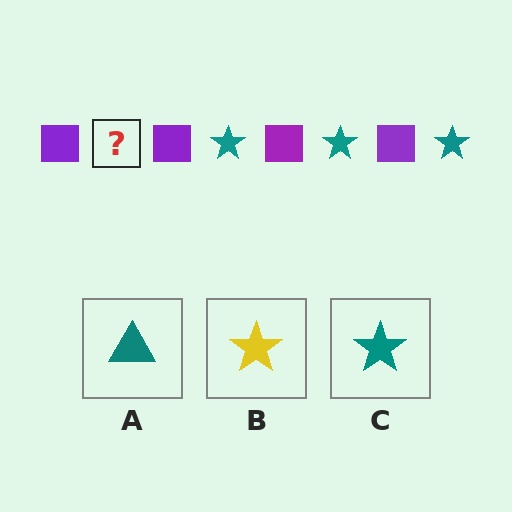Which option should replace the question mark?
Option C.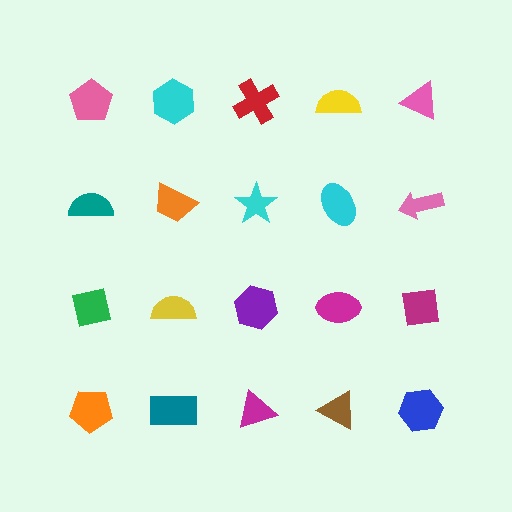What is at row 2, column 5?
A pink arrow.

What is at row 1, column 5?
A pink triangle.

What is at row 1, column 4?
A yellow semicircle.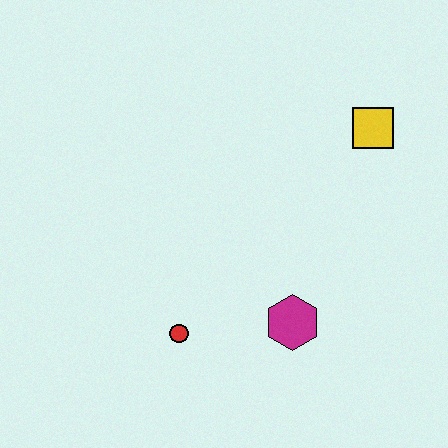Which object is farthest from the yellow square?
The red circle is farthest from the yellow square.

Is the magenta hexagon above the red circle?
Yes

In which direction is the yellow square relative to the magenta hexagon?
The yellow square is above the magenta hexagon.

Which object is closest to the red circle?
The magenta hexagon is closest to the red circle.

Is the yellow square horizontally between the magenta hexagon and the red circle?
No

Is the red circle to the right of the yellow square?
No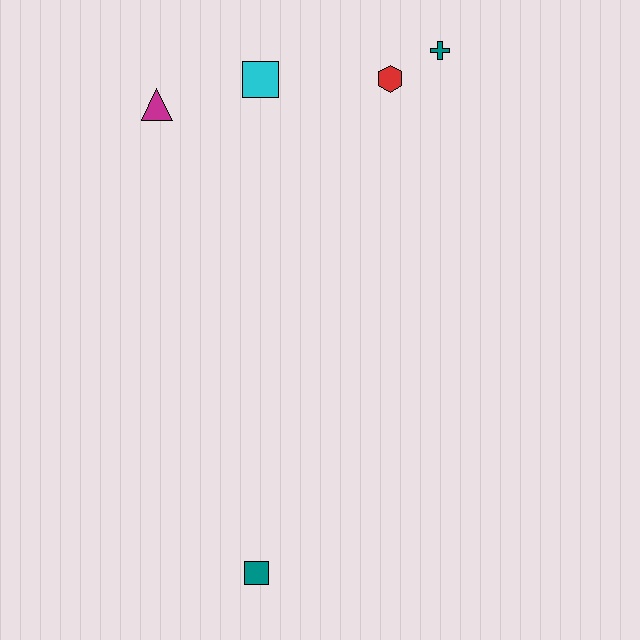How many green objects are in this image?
There are no green objects.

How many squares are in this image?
There are 2 squares.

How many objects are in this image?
There are 5 objects.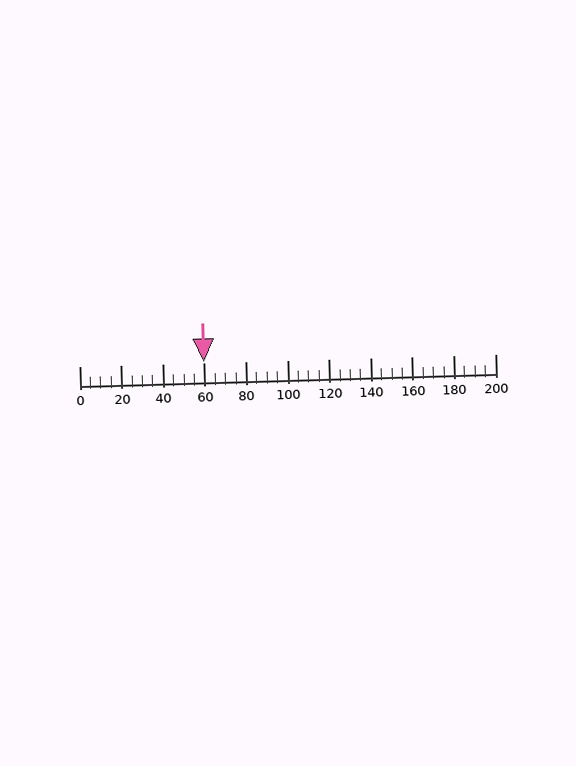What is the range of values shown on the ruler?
The ruler shows values from 0 to 200.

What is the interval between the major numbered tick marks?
The major tick marks are spaced 20 units apart.